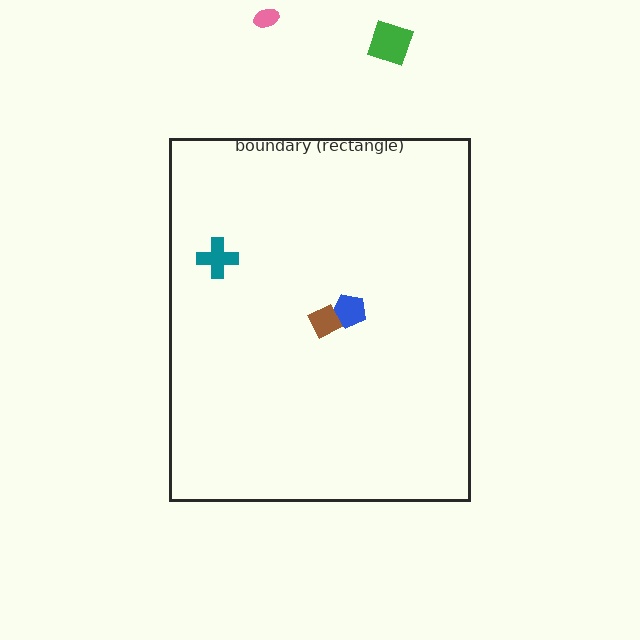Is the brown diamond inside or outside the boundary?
Inside.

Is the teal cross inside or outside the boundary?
Inside.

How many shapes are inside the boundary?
3 inside, 2 outside.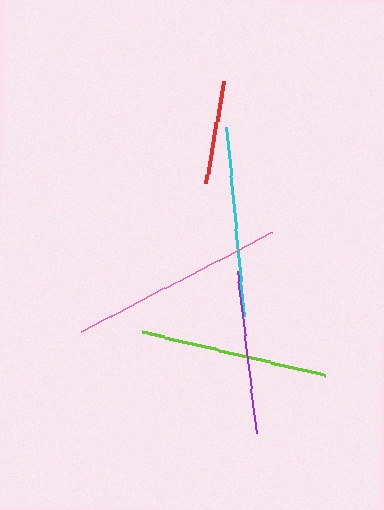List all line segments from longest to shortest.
From longest to shortest: pink, cyan, lime, purple, red.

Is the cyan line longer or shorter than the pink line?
The pink line is longer than the cyan line.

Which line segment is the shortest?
The red line is the shortest at approximately 104 pixels.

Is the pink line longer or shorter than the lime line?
The pink line is longer than the lime line.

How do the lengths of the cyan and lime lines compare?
The cyan and lime lines are approximately the same length.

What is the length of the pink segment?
The pink segment is approximately 216 pixels long.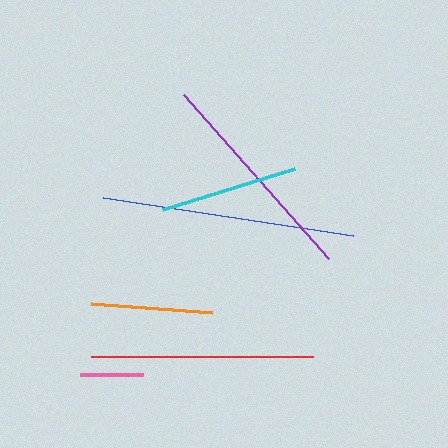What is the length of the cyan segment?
The cyan segment is approximately 138 pixels long.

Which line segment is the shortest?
The pink line is the shortest at approximately 64 pixels.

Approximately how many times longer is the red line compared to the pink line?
The red line is approximately 3.5 times the length of the pink line.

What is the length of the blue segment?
The blue segment is approximately 253 pixels long.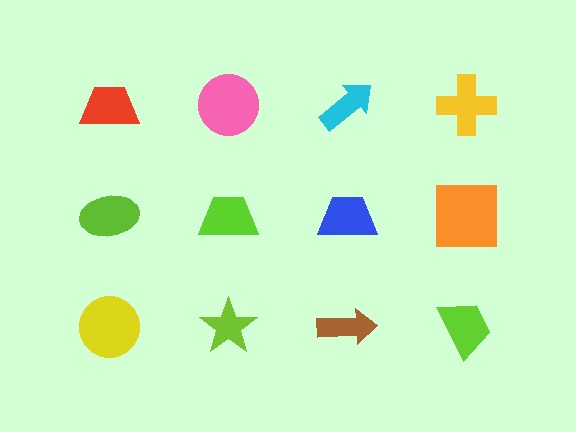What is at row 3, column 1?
A yellow circle.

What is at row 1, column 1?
A red trapezoid.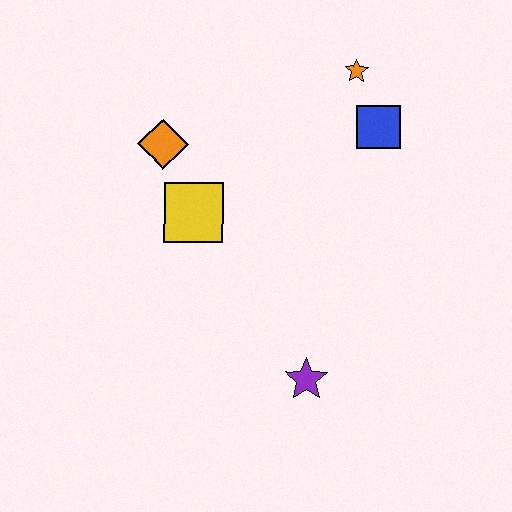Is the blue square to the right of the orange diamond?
Yes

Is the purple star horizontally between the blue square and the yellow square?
Yes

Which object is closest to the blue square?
The orange star is closest to the blue square.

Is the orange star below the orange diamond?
No